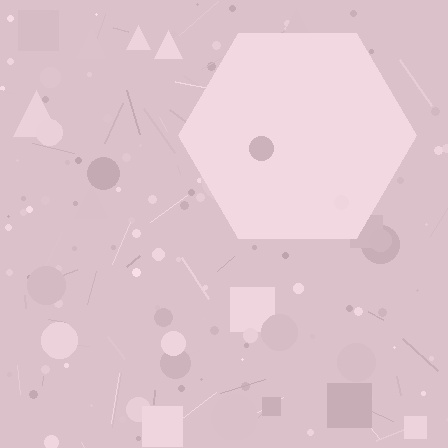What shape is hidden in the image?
A hexagon is hidden in the image.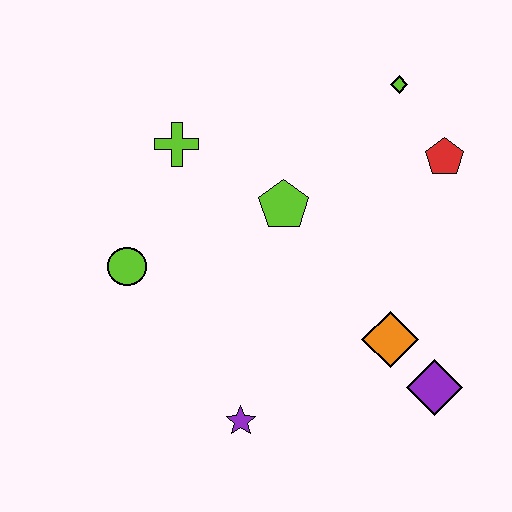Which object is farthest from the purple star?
The lime diamond is farthest from the purple star.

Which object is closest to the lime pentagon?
The lime cross is closest to the lime pentagon.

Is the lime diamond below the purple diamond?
No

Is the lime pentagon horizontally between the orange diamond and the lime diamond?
No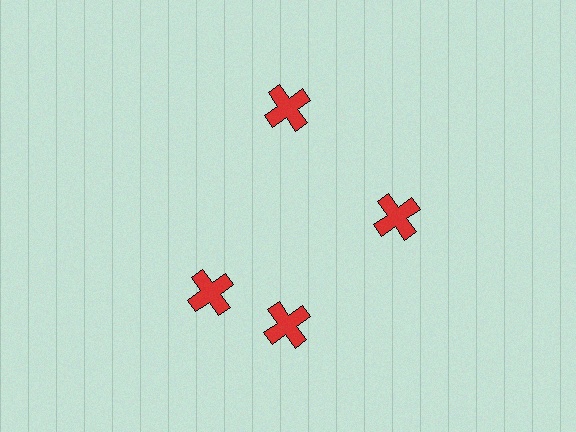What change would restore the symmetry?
The symmetry would be restored by rotating it back into even spacing with its neighbors so that all 4 crosses sit at equal angles and equal distance from the center.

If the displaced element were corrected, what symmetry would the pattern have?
It would have 4-fold rotational symmetry — the pattern would map onto itself every 90 degrees.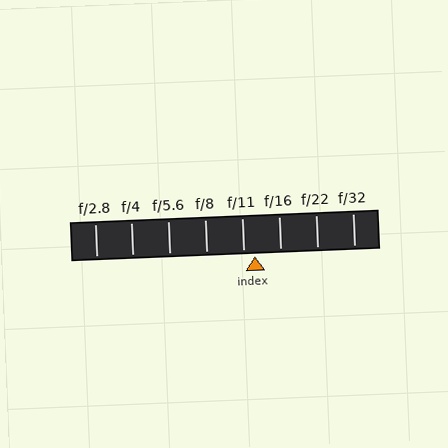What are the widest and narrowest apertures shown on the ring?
The widest aperture shown is f/2.8 and the narrowest is f/32.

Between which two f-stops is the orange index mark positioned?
The index mark is between f/11 and f/16.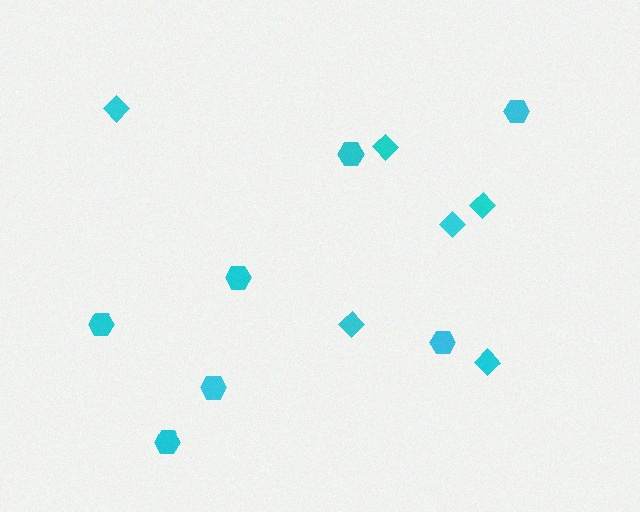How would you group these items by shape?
There are 2 groups: one group of hexagons (7) and one group of diamonds (6).